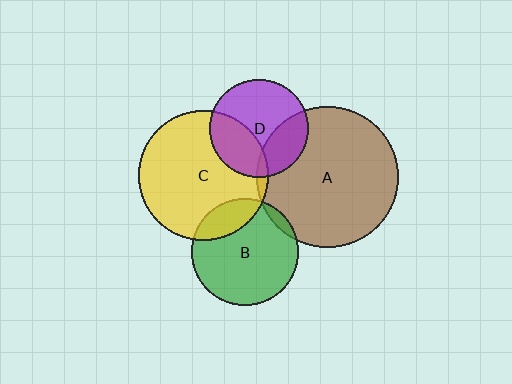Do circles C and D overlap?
Yes.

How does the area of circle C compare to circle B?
Approximately 1.5 times.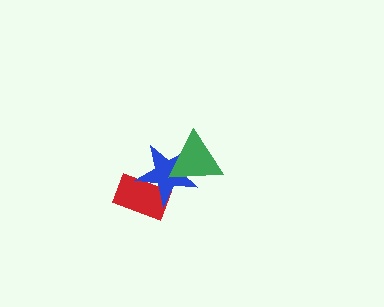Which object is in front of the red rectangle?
The blue star is in front of the red rectangle.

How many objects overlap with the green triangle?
1 object overlaps with the green triangle.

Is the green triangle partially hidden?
No, no other shape covers it.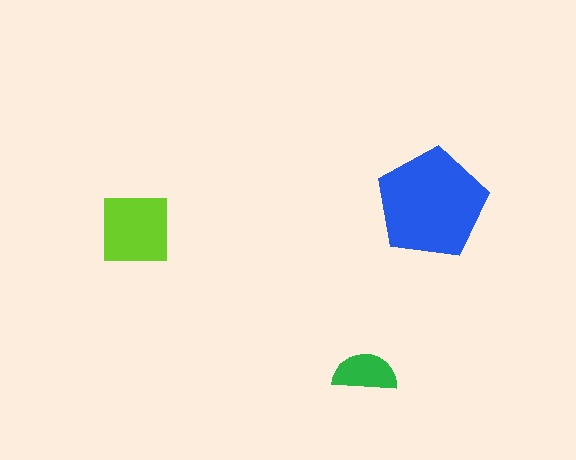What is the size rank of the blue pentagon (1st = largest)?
1st.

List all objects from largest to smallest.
The blue pentagon, the lime square, the green semicircle.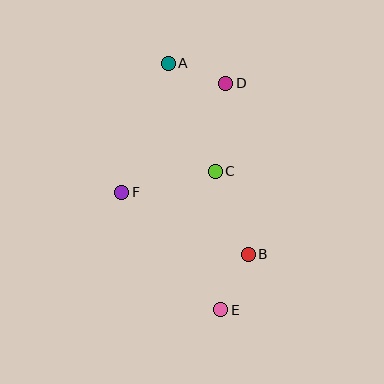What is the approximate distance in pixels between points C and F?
The distance between C and F is approximately 96 pixels.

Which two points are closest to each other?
Points A and D are closest to each other.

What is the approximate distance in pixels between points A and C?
The distance between A and C is approximately 118 pixels.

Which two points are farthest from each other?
Points A and E are farthest from each other.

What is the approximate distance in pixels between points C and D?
The distance between C and D is approximately 89 pixels.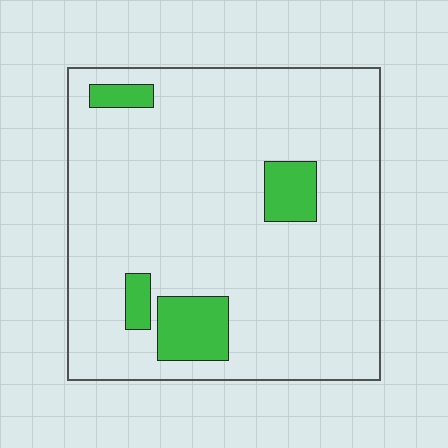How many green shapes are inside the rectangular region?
4.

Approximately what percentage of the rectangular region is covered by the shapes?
Approximately 10%.